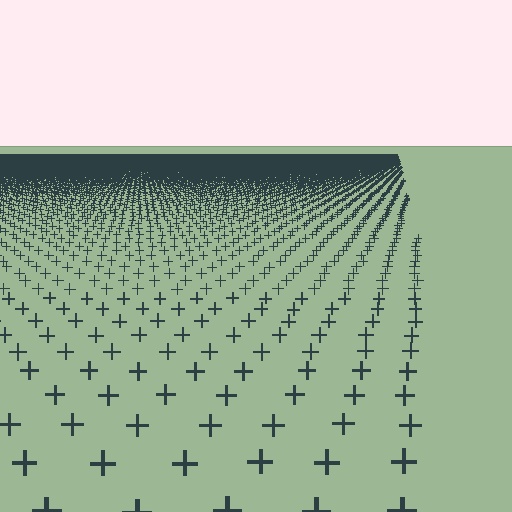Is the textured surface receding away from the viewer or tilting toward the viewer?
The surface is receding away from the viewer. Texture elements get smaller and denser toward the top.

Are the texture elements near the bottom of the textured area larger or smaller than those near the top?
Larger. Near the bottom, elements are closer to the viewer and appear at a bigger on-screen size.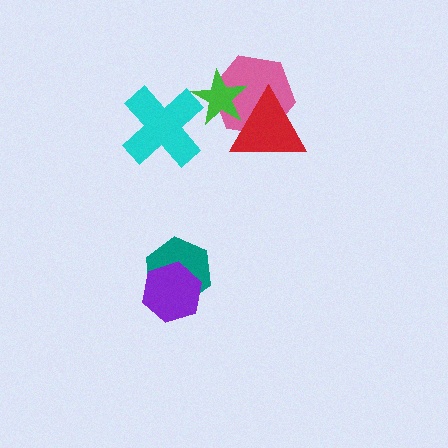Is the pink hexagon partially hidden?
Yes, it is partially covered by another shape.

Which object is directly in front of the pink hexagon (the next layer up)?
The green star is directly in front of the pink hexagon.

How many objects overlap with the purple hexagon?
1 object overlaps with the purple hexagon.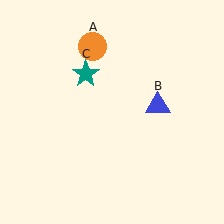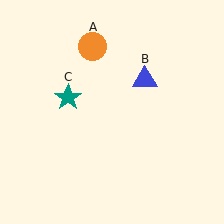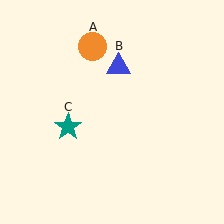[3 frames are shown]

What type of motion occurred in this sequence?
The blue triangle (object B), teal star (object C) rotated counterclockwise around the center of the scene.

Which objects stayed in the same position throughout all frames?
Orange circle (object A) remained stationary.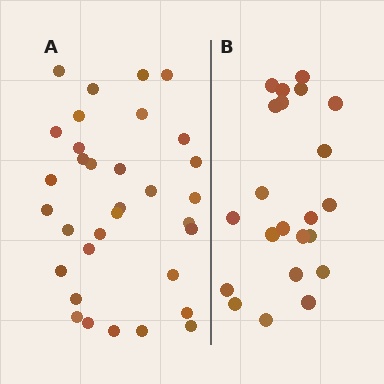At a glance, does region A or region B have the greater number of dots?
Region A (the left region) has more dots.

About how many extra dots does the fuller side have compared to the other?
Region A has roughly 12 or so more dots than region B.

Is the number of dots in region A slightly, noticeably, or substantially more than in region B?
Region A has substantially more. The ratio is roughly 1.5 to 1.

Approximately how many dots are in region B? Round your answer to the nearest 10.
About 20 dots. (The exact count is 22, which rounds to 20.)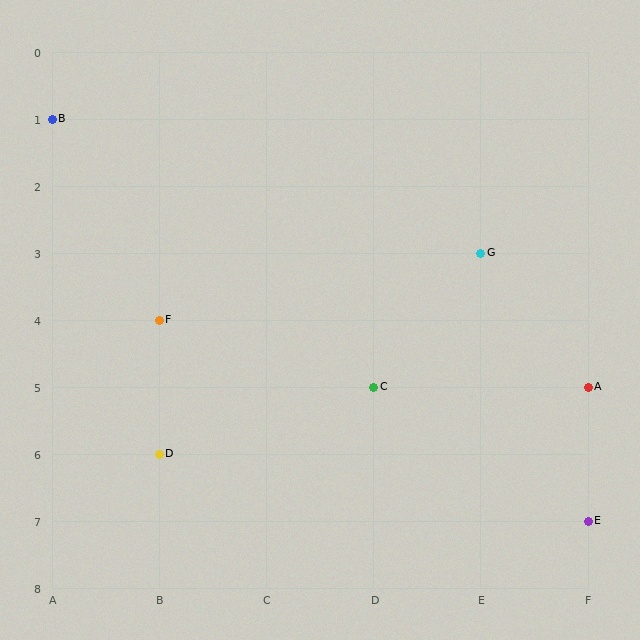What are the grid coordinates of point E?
Point E is at grid coordinates (F, 7).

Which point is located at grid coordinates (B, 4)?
Point F is at (B, 4).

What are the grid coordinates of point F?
Point F is at grid coordinates (B, 4).